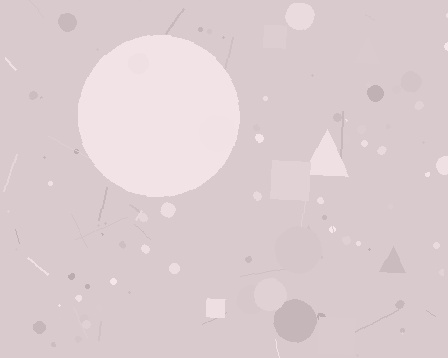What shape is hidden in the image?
A circle is hidden in the image.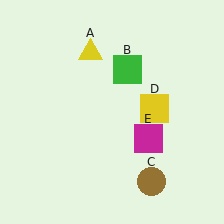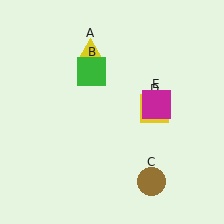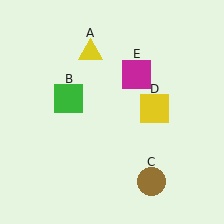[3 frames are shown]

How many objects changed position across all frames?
2 objects changed position: green square (object B), magenta square (object E).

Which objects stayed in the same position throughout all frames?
Yellow triangle (object A) and brown circle (object C) and yellow square (object D) remained stationary.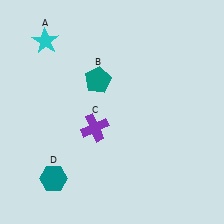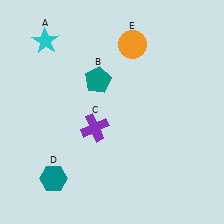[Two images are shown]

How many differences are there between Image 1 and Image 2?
There is 1 difference between the two images.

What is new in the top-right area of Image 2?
An orange circle (E) was added in the top-right area of Image 2.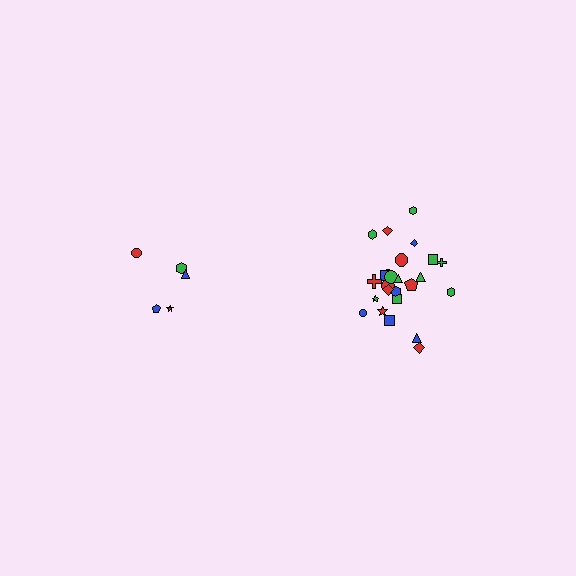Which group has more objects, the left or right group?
The right group.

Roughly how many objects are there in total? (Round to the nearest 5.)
Roughly 30 objects in total.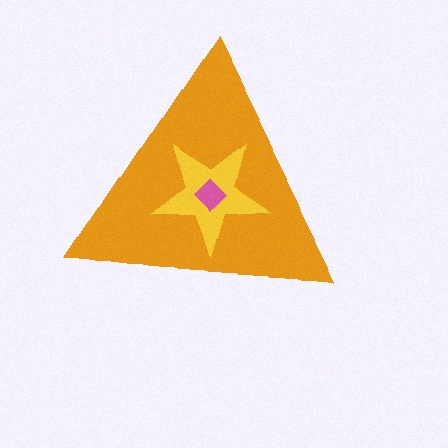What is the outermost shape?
The orange triangle.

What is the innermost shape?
The pink diamond.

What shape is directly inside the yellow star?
The pink diamond.